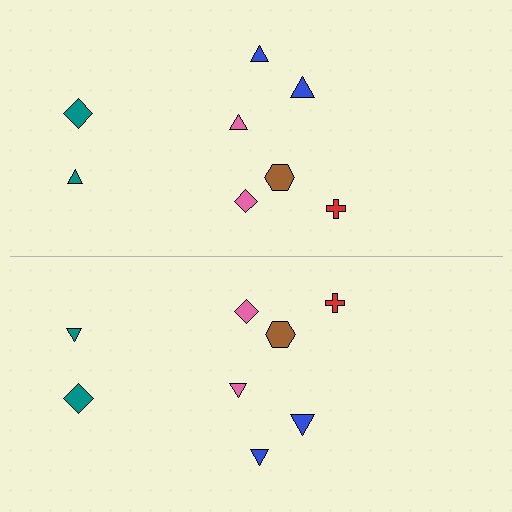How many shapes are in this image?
There are 16 shapes in this image.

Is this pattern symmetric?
Yes, this pattern has bilateral (reflection) symmetry.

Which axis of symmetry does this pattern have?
The pattern has a horizontal axis of symmetry running through the center of the image.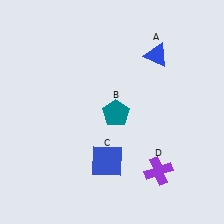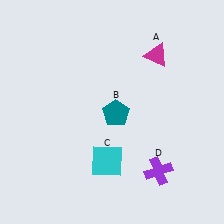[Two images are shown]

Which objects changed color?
A changed from blue to magenta. C changed from blue to cyan.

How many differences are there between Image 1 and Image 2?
There are 2 differences between the two images.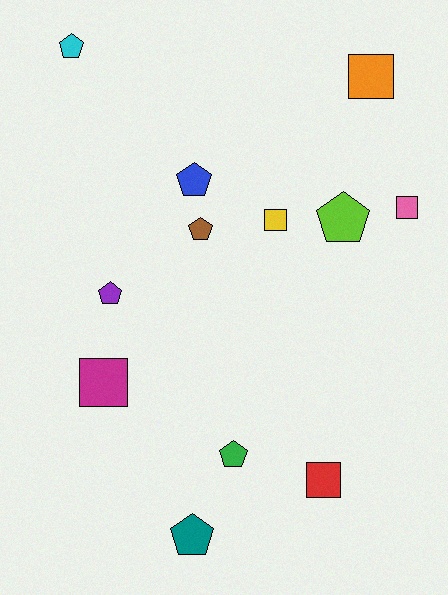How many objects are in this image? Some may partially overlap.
There are 12 objects.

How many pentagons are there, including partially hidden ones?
There are 7 pentagons.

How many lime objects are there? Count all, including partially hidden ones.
There is 1 lime object.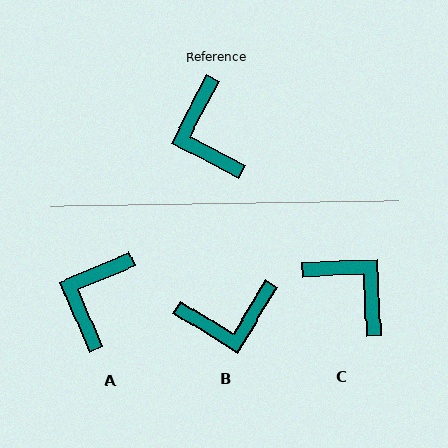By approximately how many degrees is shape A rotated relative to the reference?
Approximately 39 degrees clockwise.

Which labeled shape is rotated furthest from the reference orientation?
C, about 150 degrees away.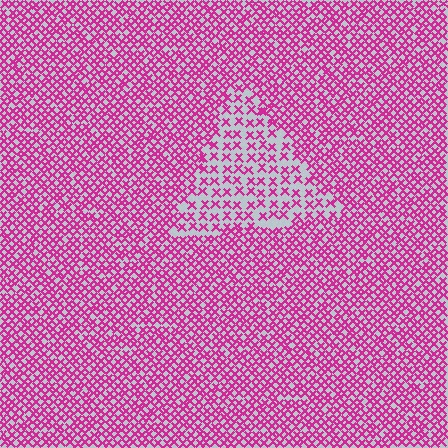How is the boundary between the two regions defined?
The boundary is defined by a change in element density (approximately 2.1x ratio). All elements are the same color, size, and shape.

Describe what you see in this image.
The image contains small magenta elements arranged at two different densities. A triangle-shaped region is visible where the elements are less densely packed than the surrounding area.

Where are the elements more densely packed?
The elements are more densely packed outside the triangle boundary.